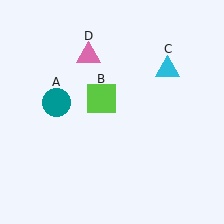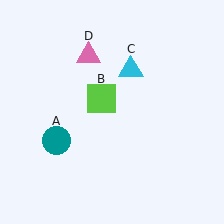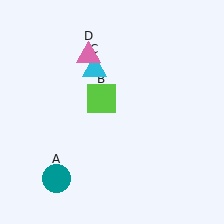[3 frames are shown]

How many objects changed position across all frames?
2 objects changed position: teal circle (object A), cyan triangle (object C).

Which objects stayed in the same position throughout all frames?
Lime square (object B) and pink triangle (object D) remained stationary.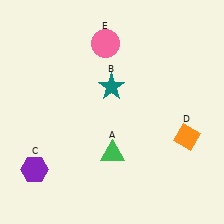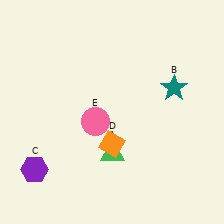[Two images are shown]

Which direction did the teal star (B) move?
The teal star (B) moved right.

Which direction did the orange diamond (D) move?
The orange diamond (D) moved left.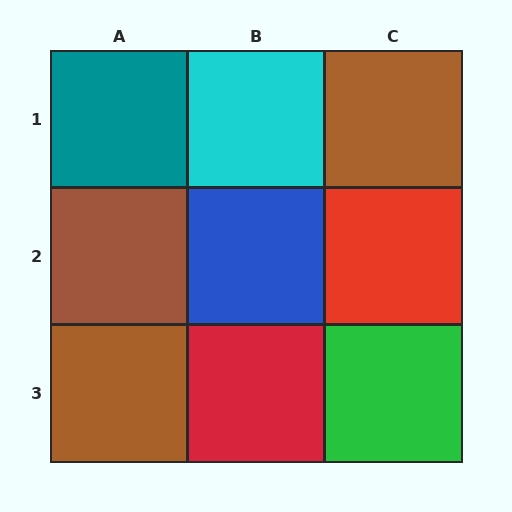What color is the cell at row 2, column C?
Red.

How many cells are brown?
3 cells are brown.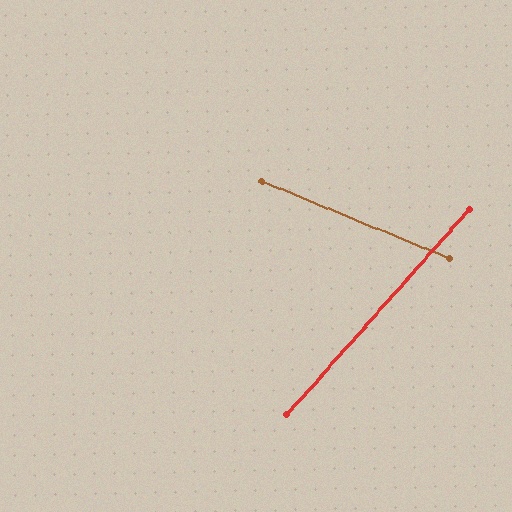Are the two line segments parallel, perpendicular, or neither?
Neither parallel nor perpendicular — they differ by about 71°.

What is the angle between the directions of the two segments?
Approximately 71 degrees.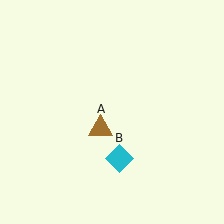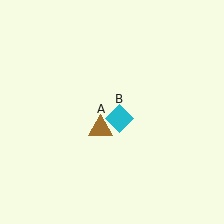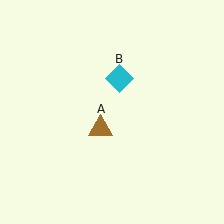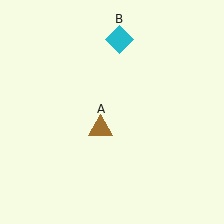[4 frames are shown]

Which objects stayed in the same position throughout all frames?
Brown triangle (object A) remained stationary.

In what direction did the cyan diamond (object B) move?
The cyan diamond (object B) moved up.